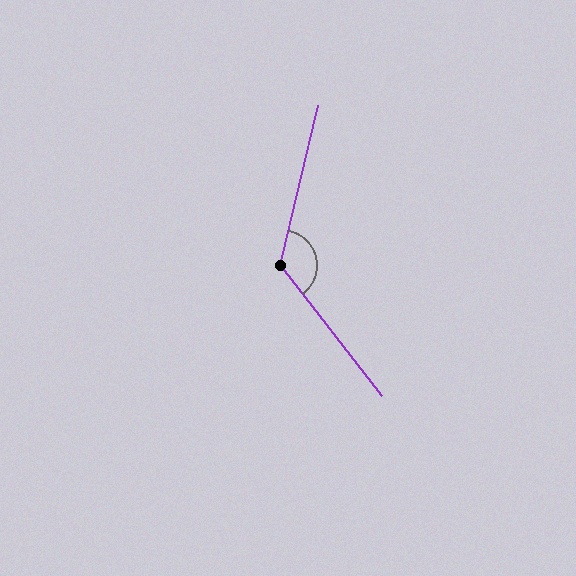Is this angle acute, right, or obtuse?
It is obtuse.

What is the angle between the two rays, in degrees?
Approximately 129 degrees.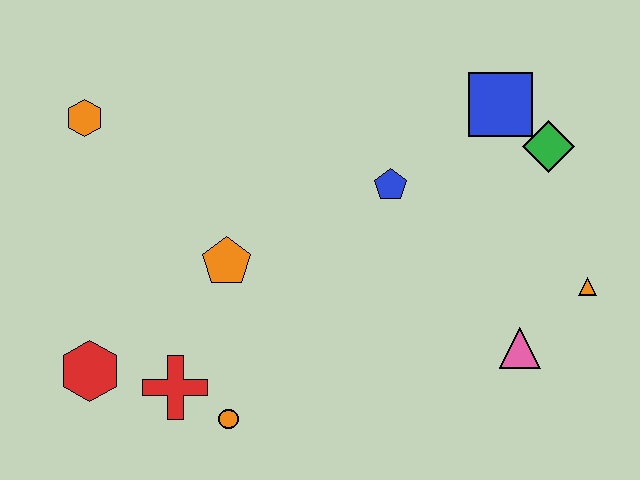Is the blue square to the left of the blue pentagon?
No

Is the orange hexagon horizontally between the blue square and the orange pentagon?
No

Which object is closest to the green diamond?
The blue square is closest to the green diamond.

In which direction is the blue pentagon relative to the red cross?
The blue pentagon is to the right of the red cross.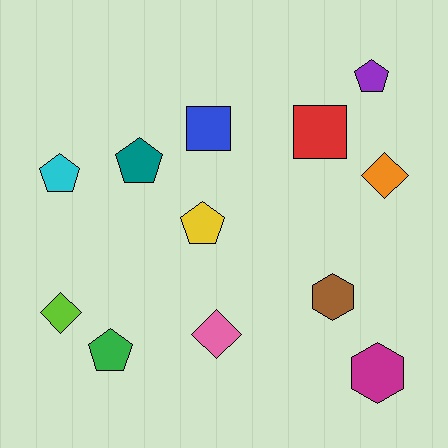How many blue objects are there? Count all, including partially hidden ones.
There is 1 blue object.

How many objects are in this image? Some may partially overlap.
There are 12 objects.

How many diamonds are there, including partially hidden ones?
There are 3 diamonds.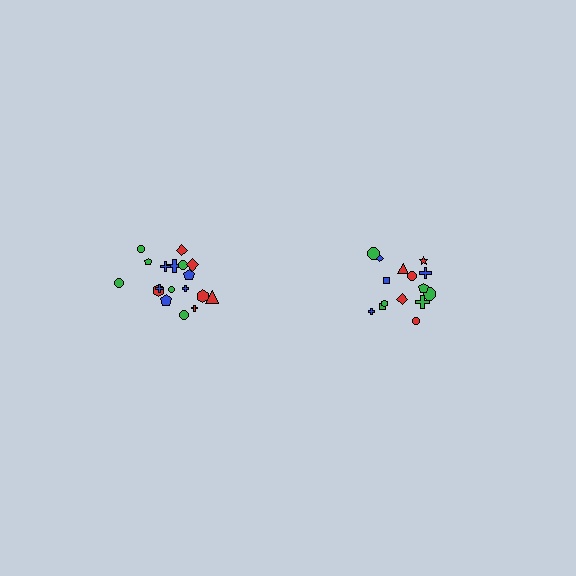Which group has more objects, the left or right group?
The left group.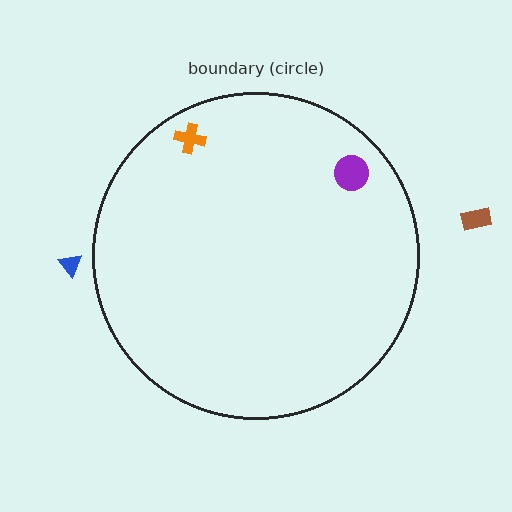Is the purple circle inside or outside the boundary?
Inside.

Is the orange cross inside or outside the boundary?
Inside.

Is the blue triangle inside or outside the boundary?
Outside.